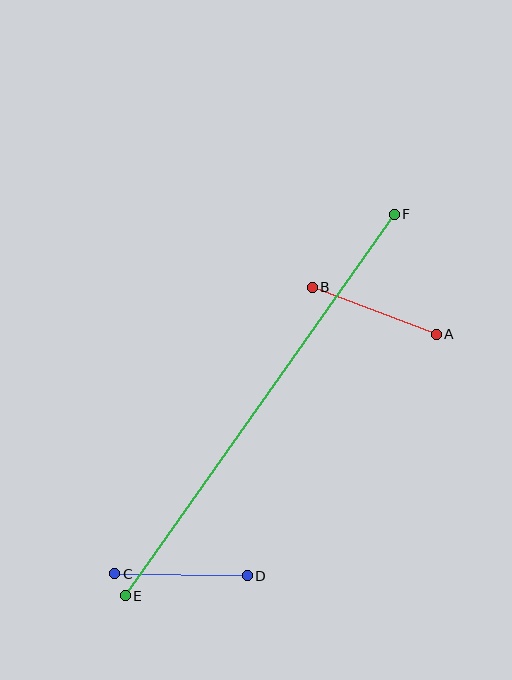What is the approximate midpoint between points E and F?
The midpoint is at approximately (260, 405) pixels.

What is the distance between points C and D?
The distance is approximately 133 pixels.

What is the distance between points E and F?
The distance is approximately 467 pixels.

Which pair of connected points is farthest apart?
Points E and F are farthest apart.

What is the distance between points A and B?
The distance is approximately 133 pixels.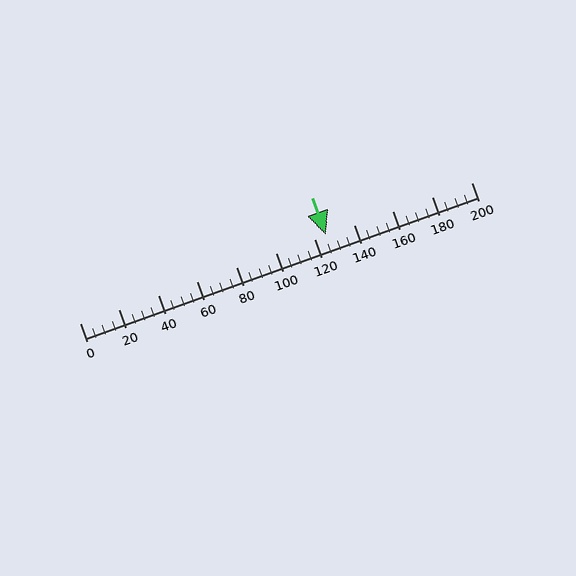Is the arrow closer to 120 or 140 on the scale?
The arrow is closer to 120.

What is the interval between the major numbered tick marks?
The major tick marks are spaced 20 units apart.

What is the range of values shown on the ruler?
The ruler shows values from 0 to 200.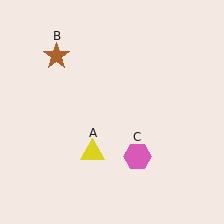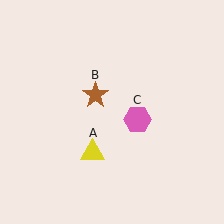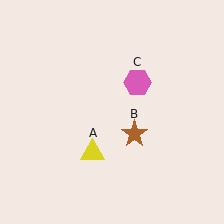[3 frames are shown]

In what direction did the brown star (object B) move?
The brown star (object B) moved down and to the right.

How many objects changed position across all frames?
2 objects changed position: brown star (object B), pink hexagon (object C).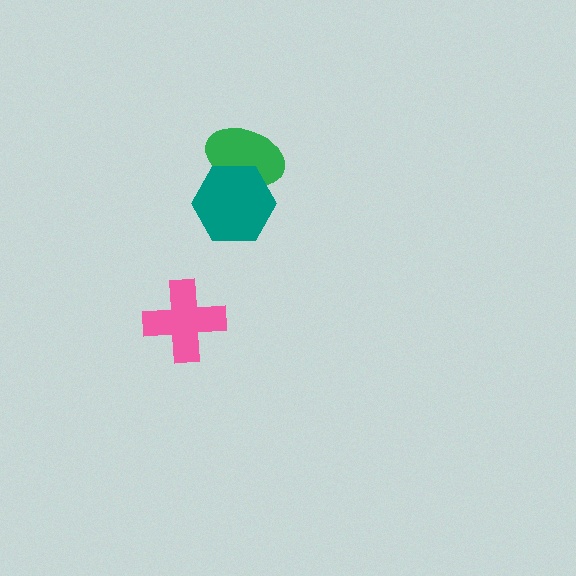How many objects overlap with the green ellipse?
1 object overlaps with the green ellipse.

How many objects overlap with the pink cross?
0 objects overlap with the pink cross.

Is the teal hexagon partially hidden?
No, no other shape covers it.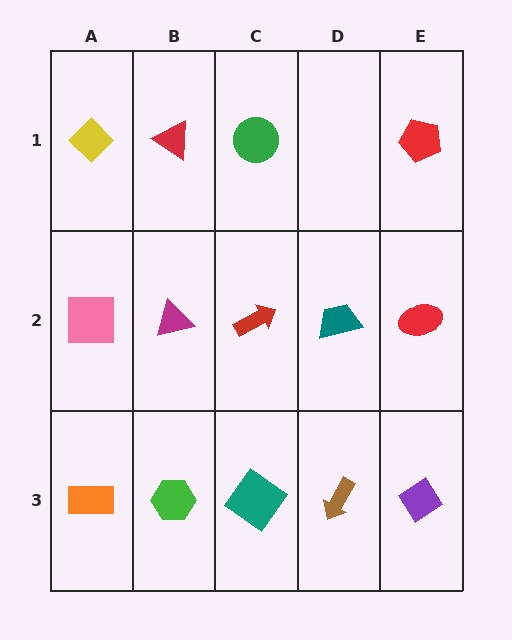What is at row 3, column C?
A teal diamond.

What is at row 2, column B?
A magenta triangle.